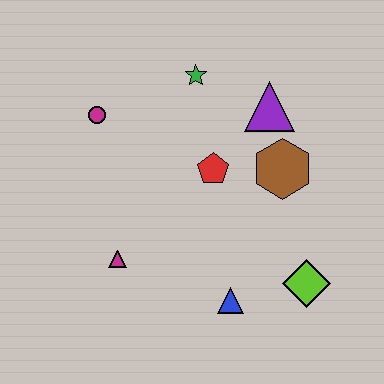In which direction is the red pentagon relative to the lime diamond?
The red pentagon is above the lime diamond.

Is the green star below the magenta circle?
No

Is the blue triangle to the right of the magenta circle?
Yes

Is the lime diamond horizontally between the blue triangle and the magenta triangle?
No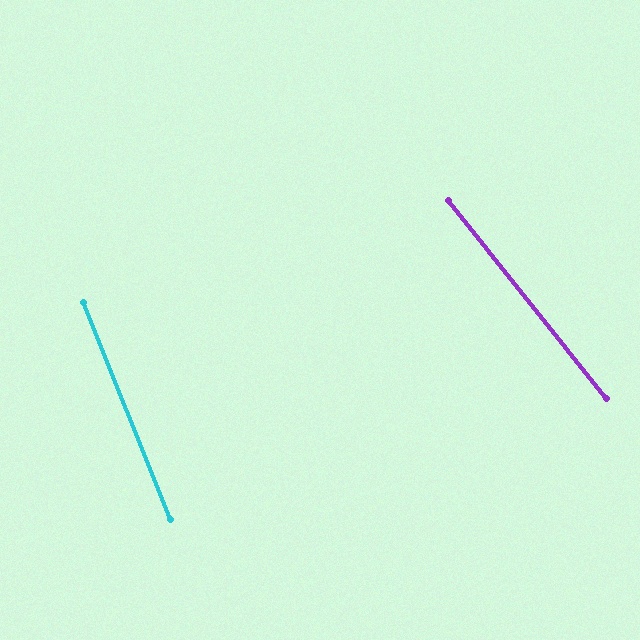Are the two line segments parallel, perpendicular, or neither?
Neither parallel nor perpendicular — they differ by about 17°.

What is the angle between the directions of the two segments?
Approximately 17 degrees.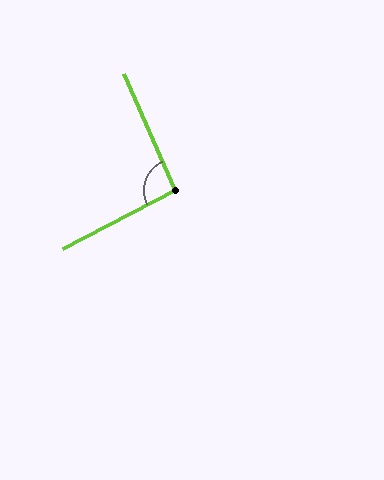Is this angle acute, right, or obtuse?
It is approximately a right angle.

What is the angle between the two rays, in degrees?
Approximately 93 degrees.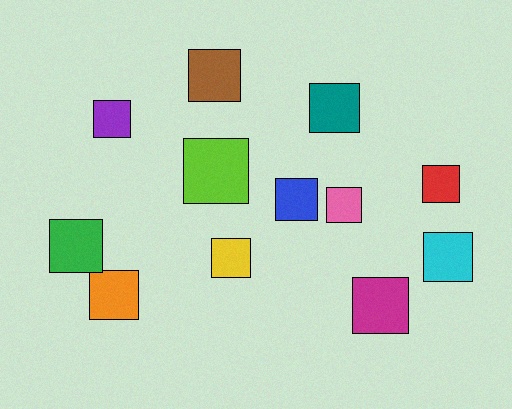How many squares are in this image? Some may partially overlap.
There are 12 squares.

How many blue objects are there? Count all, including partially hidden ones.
There is 1 blue object.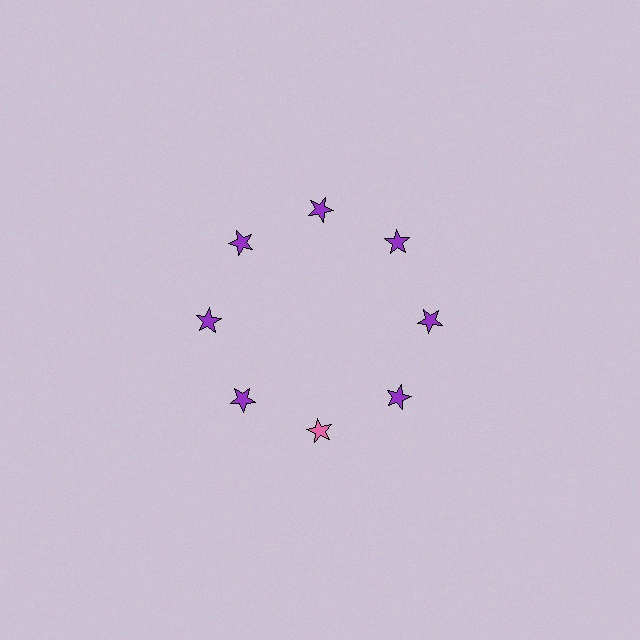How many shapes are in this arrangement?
There are 8 shapes arranged in a ring pattern.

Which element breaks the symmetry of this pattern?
The pink star at roughly the 6 o'clock position breaks the symmetry. All other shapes are purple stars.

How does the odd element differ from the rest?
It has a different color: pink instead of purple.